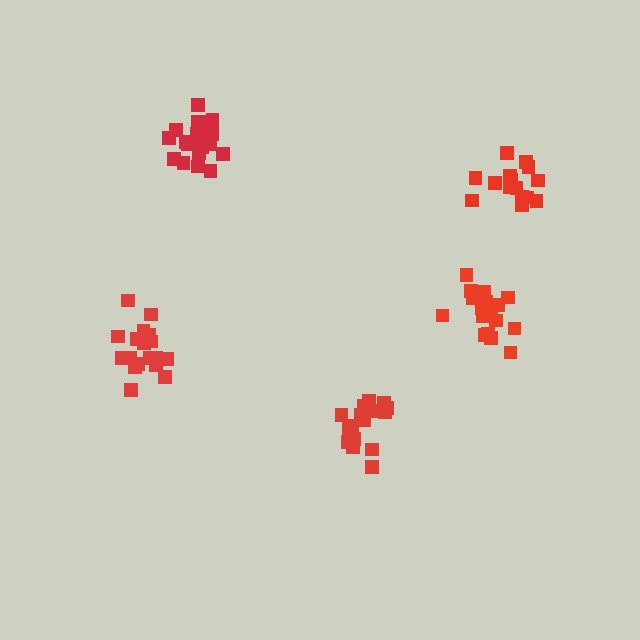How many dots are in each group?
Group 1: 16 dots, Group 2: 19 dots, Group 3: 16 dots, Group 4: 19 dots, Group 5: 20 dots (90 total).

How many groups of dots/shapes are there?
There are 5 groups.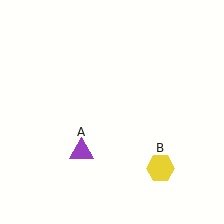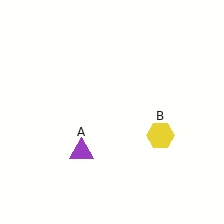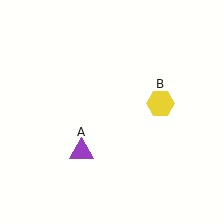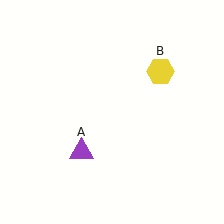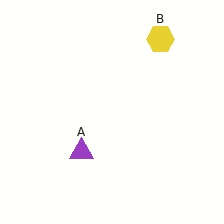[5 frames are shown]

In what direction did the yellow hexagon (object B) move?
The yellow hexagon (object B) moved up.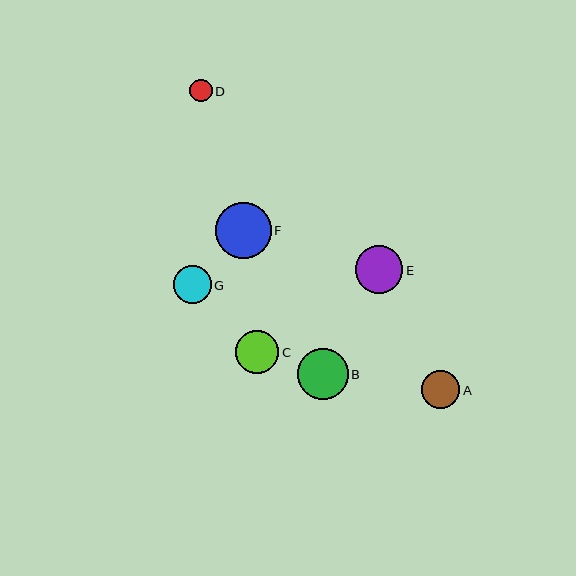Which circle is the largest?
Circle F is the largest with a size of approximately 55 pixels.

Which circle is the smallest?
Circle D is the smallest with a size of approximately 22 pixels.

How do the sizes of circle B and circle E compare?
Circle B and circle E are approximately the same size.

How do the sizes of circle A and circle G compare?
Circle A and circle G are approximately the same size.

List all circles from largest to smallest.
From largest to smallest: F, B, E, C, A, G, D.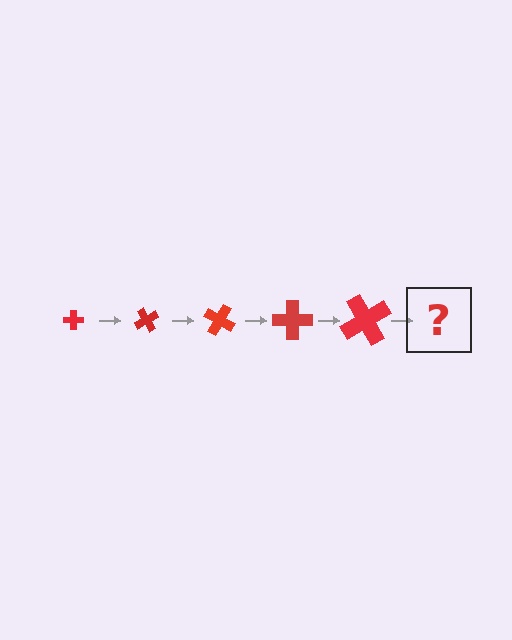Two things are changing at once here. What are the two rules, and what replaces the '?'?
The two rules are that the cross grows larger each step and it rotates 60 degrees each step. The '?' should be a cross, larger than the previous one and rotated 300 degrees from the start.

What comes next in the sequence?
The next element should be a cross, larger than the previous one and rotated 300 degrees from the start.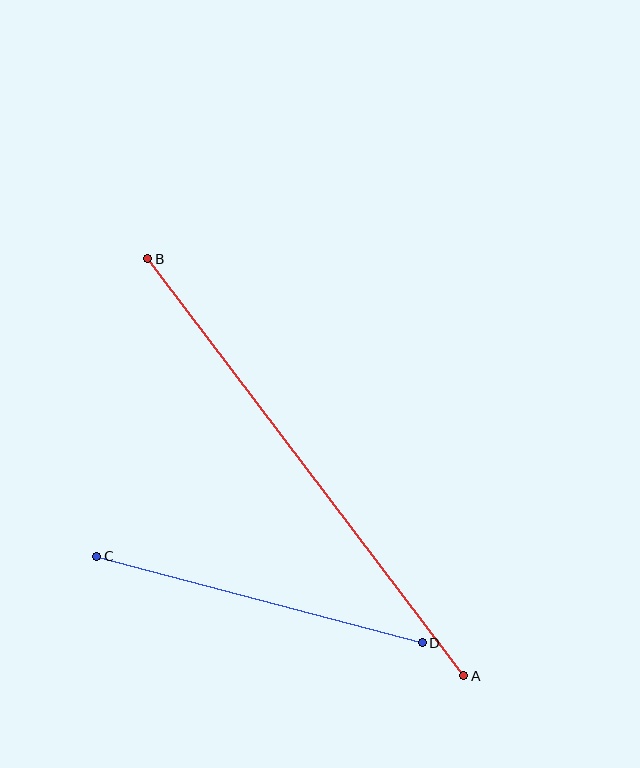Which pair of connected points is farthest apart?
Points A and B are farthest apart.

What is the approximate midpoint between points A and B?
The midpoint is at approximately (306, 467) pixels.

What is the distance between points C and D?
The distance is approximately 337 pixels.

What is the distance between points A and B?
The distance is approximately 523 pixels.